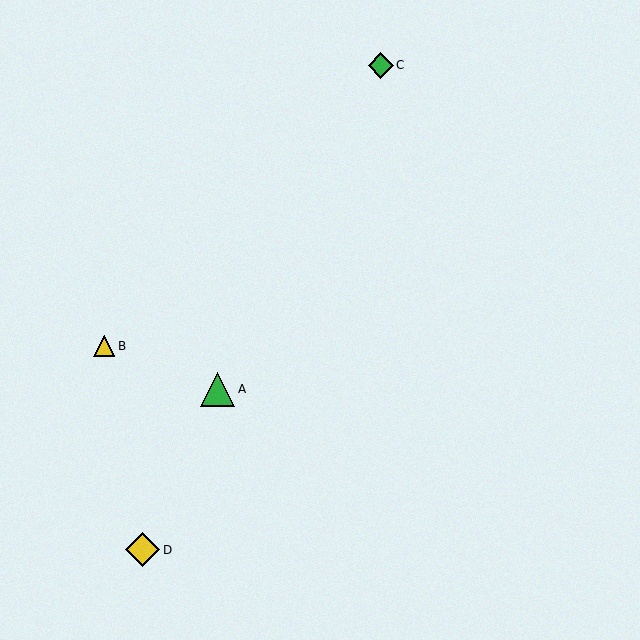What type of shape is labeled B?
Shape B is a yellow triangle.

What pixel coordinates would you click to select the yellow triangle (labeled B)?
Click at (104, 346) to select the yellow triangle B.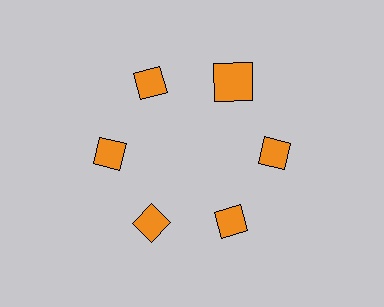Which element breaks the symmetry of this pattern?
The orange square at roughly the 1 o'clock position breaks the symmetry. All other shapes are orange diamonds.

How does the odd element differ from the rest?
It has a different shape: square instead of diamond.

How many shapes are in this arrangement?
There are 6 shapes arranged in a ring pattern.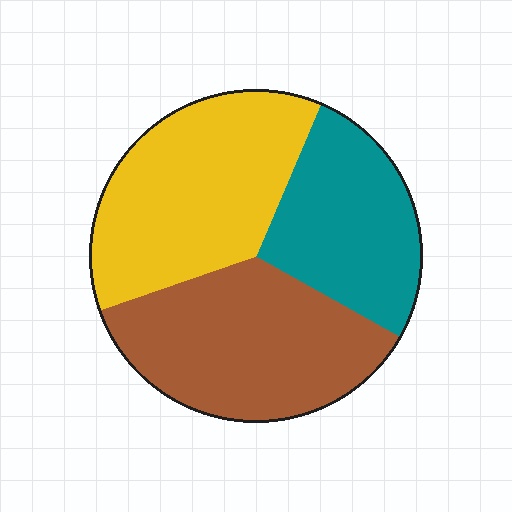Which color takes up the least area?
Teal, at roughly 25%.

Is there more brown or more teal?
Brown.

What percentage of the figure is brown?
Brown covers roughly 35% of the figure.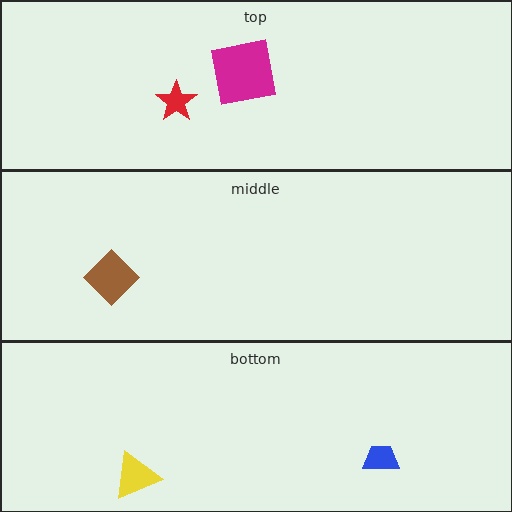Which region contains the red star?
The top region.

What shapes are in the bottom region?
The blue trapezoid, the yellow triangle.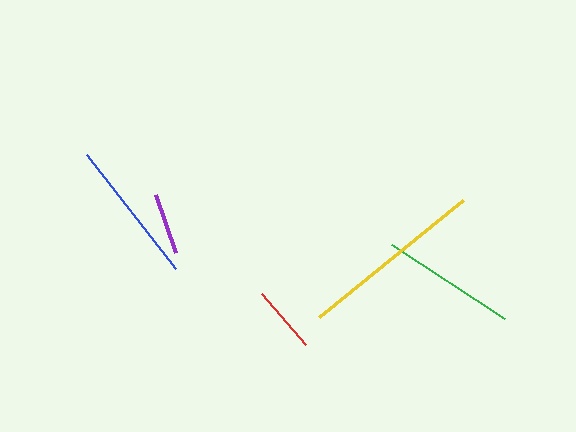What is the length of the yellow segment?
The yellow segment is approximately 186 pixels long.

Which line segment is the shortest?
The purple line is the shortest at approximately 61 pixels.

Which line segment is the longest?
The yellow line is the longest at approximately 186 pixels.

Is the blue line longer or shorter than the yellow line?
The yellow line is longer than the blue line.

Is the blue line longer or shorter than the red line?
The blue line is longer than the red line.